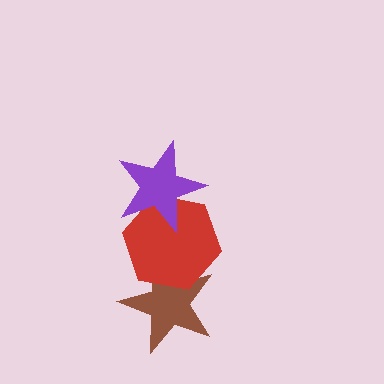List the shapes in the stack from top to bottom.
From top to bottom: the purple star, the red hexagon, the brown star.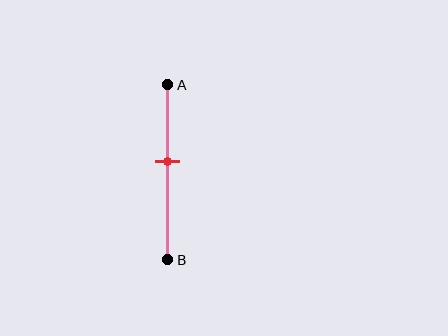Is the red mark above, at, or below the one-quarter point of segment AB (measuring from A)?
The red mark is below the one-quarter point of segment AB.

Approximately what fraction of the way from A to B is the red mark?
The red mark is approximately 45% of the way from A to B.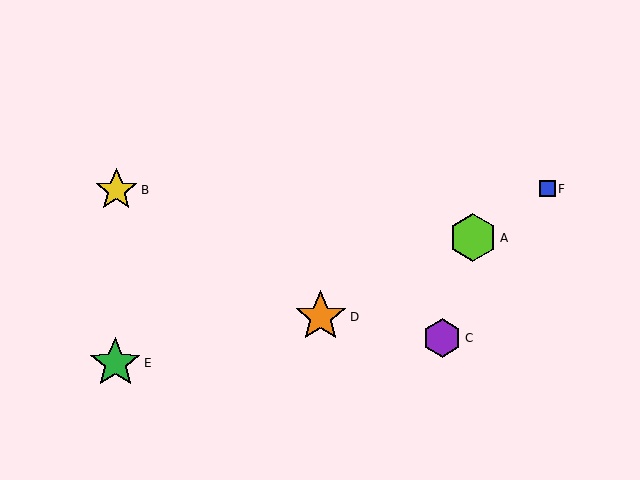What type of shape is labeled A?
Shape A is a lime hexagon.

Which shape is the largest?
The orange star (labeled D) is the largest.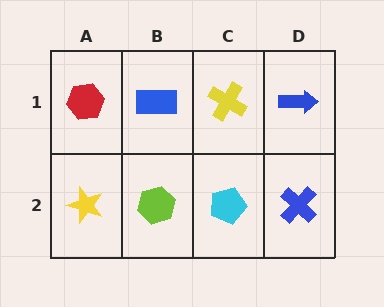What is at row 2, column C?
A cyan pentagon.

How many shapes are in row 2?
4 shapes.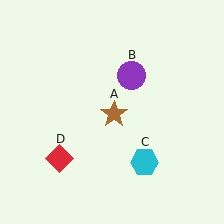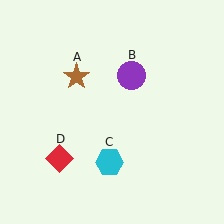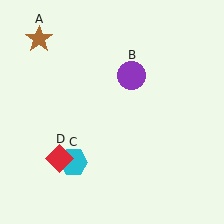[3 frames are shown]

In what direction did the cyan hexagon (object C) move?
The cyan hexagon (object C) moved left.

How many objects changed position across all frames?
2 objects changed position: brown star (object A), cyan hexagon (object C).